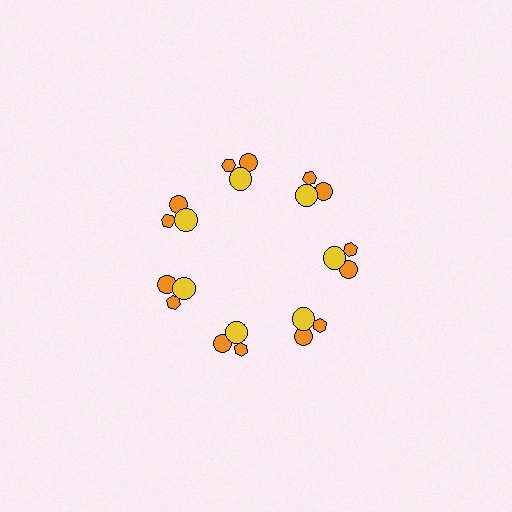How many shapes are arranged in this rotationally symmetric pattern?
There are 21 shapes, arranged in 7 groups of 3.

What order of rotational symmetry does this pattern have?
This pattern has 7-fold rotational symmetry.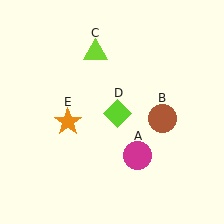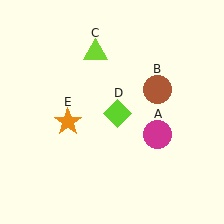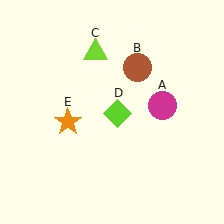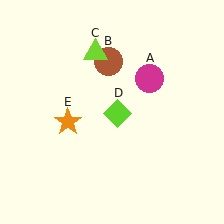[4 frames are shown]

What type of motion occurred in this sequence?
The magenta circle (object A), brown circle (object B) rotated counterclockwise around the center of the scene.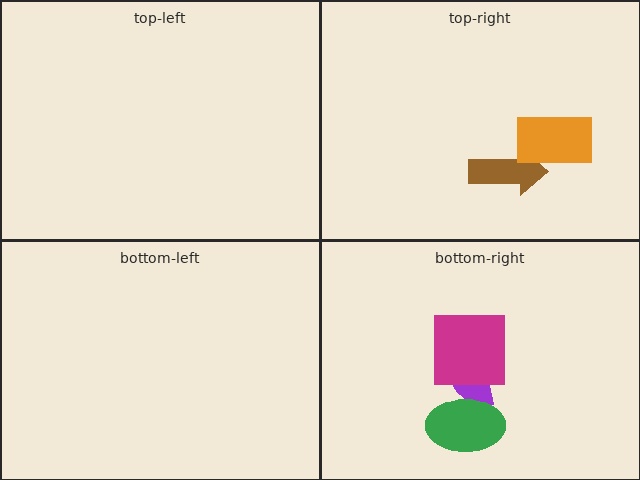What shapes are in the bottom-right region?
The purple semicircle, the green ellipse, the magenta square.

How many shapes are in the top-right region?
2.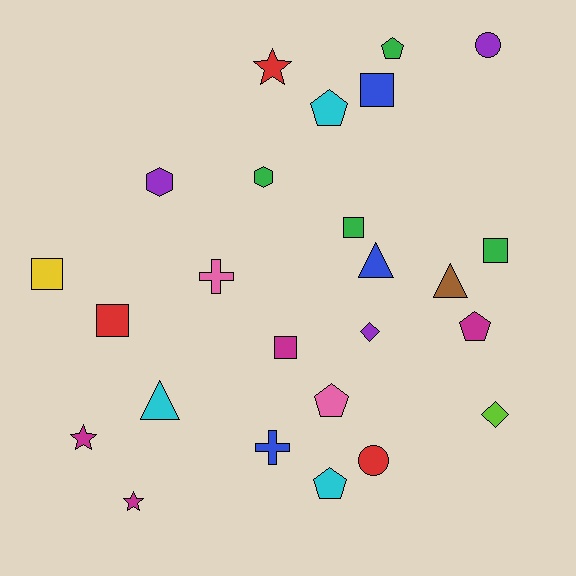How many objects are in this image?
There are 25 objects.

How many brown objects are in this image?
There is 1 brown object.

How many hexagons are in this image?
There are 2 hexagons.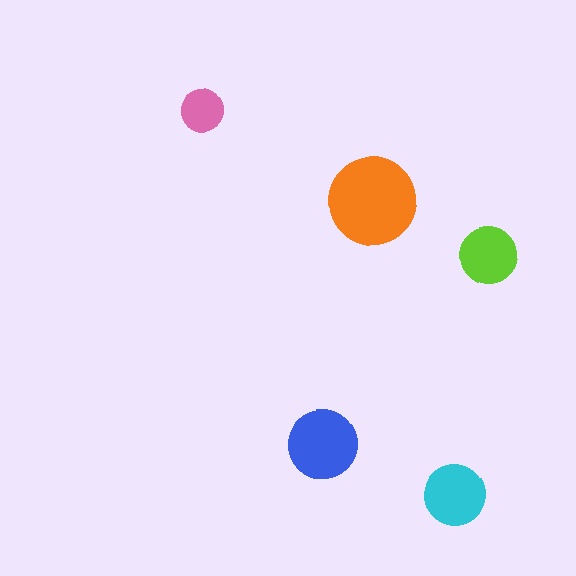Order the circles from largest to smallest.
the orange one, the blue one, the cyan one, the lime one, the pink one.